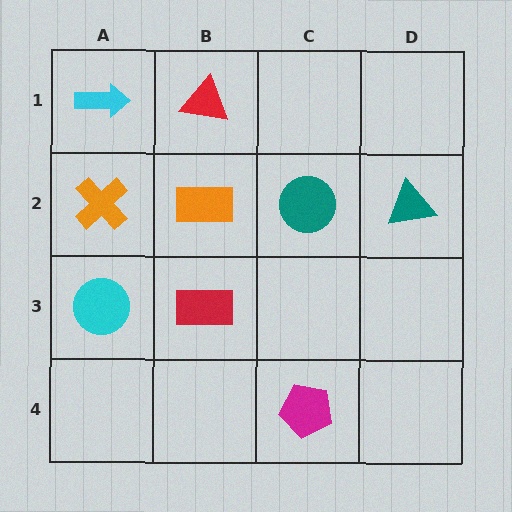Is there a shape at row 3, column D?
No, that cell is empty.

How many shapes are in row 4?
1 shape.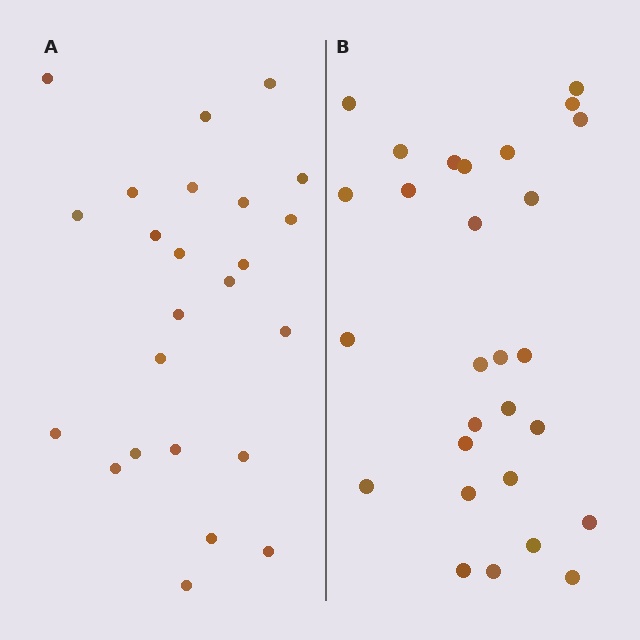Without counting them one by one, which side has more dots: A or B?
Region B (the right region) has more dots.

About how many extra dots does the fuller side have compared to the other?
Region B has about 4 more dots than region A.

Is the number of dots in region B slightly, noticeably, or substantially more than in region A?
Region B has only slightly more — the two regions are fairly close. The ratio is roughly 1.2 to 1.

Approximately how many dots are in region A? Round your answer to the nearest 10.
About 20 dots. (The exact count is 24, which rounds to 20.)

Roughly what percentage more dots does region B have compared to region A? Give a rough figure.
About 15% more.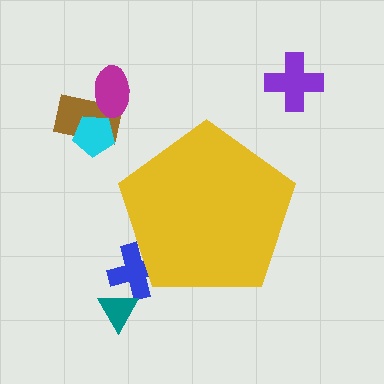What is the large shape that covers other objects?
A yellow pentagon.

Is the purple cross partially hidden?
No, the purple cross is fully visible.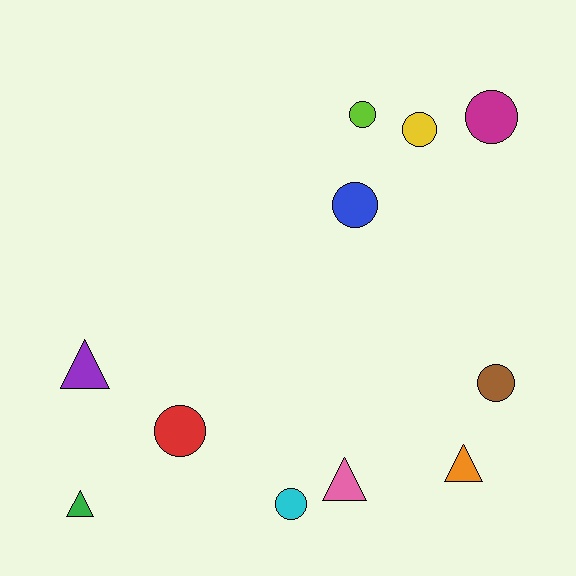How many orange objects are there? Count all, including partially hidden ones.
There is 1 orange object.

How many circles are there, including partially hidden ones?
There are 7 circles.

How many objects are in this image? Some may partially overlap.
There are 11 objects.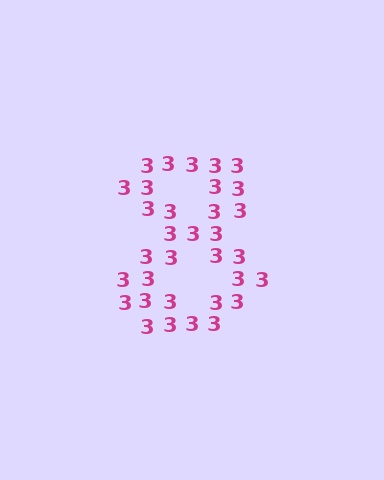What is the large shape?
The large shape is the digit 8.